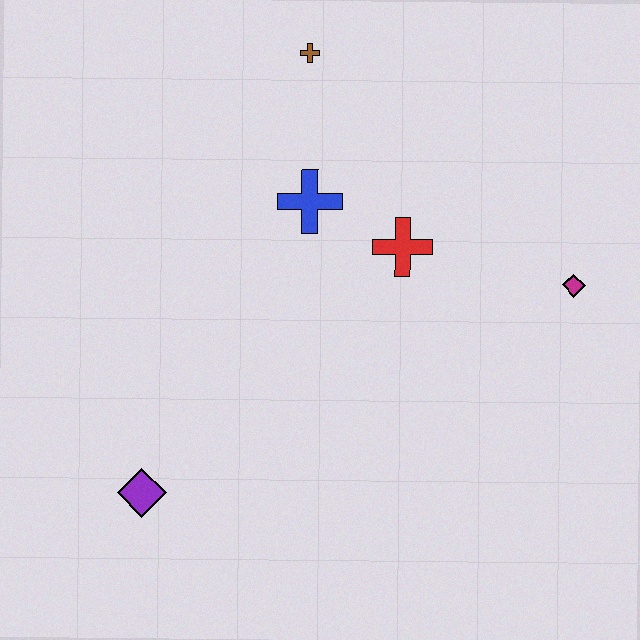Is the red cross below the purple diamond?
No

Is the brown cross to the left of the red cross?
Yes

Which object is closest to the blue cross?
The red cross is closest to the blue cross.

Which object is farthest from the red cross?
The purple diamond is farthest from the red cross.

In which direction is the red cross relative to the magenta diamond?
The red cross is to the left of the magenta diamond.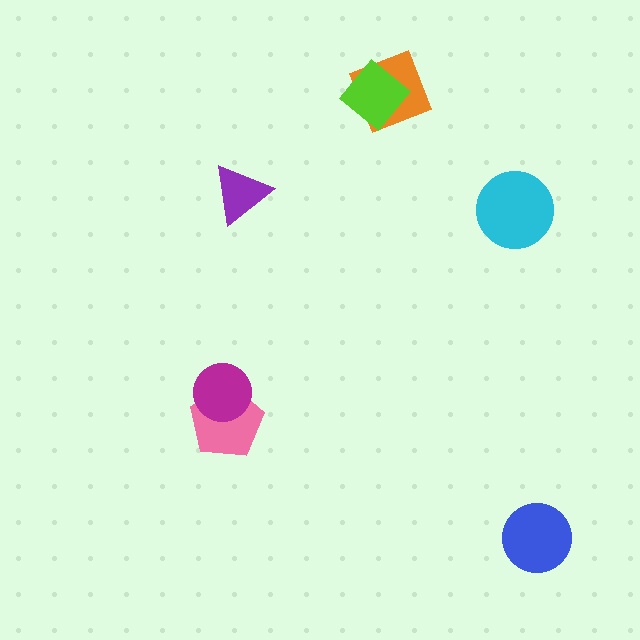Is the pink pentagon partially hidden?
Yes, it is partially covered by another shape.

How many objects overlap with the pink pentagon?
1 object overlaps with the pink pentagon.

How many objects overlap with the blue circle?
0 objects overlap with the blue circle.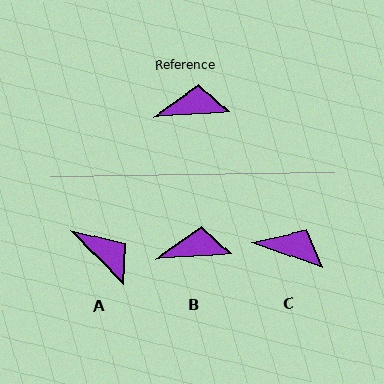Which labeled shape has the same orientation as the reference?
B.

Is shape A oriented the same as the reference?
No, it is off by about 50 degrees.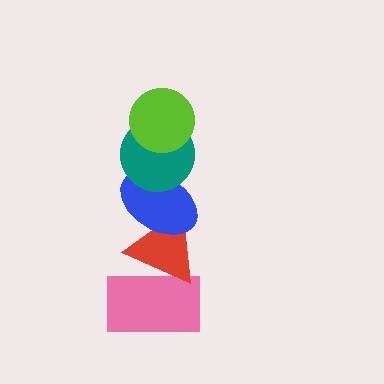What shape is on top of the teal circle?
The lime circle is on top of the teal circle.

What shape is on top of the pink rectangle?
The red triangle is on top of the pink rectangle.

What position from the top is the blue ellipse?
The blue ellipse is 3rd from the top.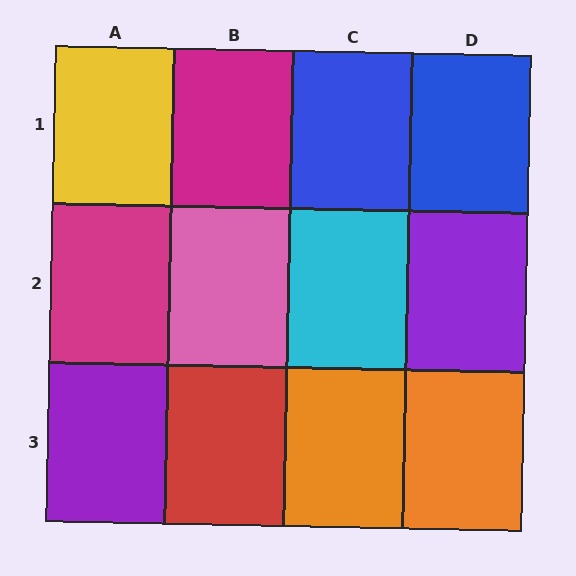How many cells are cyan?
1 cell is cyan.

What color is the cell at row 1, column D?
Blue.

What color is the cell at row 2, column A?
Magenta.